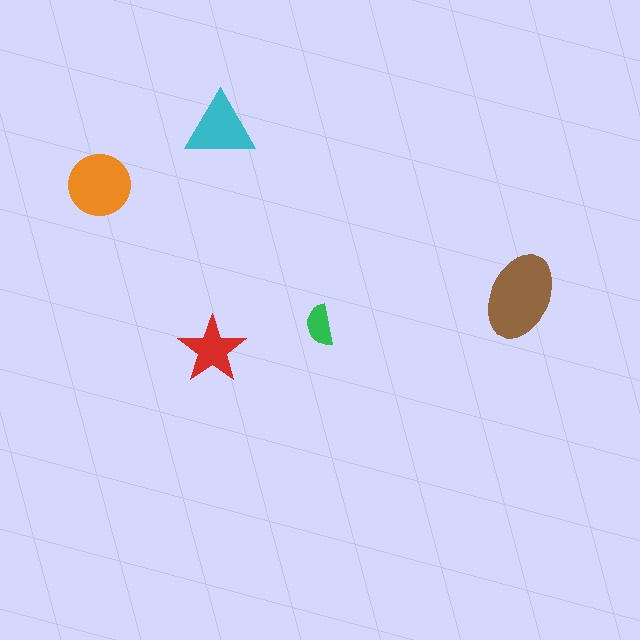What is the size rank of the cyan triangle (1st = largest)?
3rd.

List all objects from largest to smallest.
The brown ellipse, the orange circle, the cyan triangle, the red star, the green semicircle.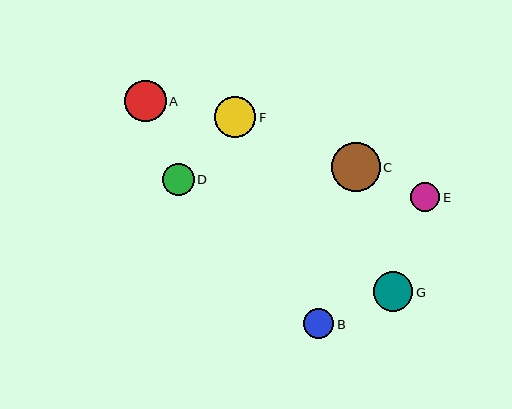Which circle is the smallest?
Circle E is the smallest with a size of approximately 29 pixels.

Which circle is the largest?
Circle C is the largest with a size of approximately 49 pixels.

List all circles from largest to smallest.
From largest to smallest: C, A, F, G, D, B, E.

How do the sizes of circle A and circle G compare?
Circle A and circle G are approximately the same size.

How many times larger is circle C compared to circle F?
Circle C is approximately 1.2 times the size of circle F.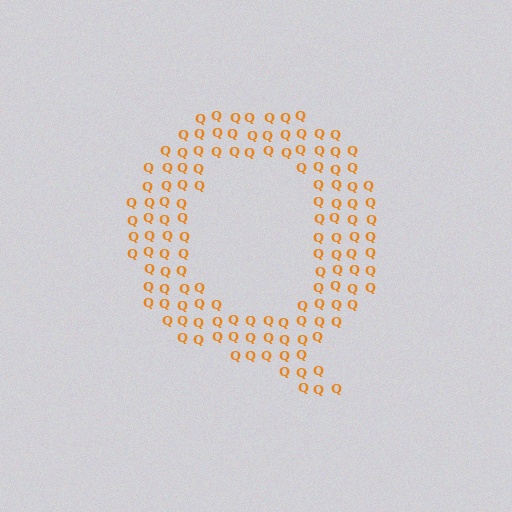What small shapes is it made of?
It is made of small letter Q's.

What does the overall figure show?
The overall figure shows the letter Q.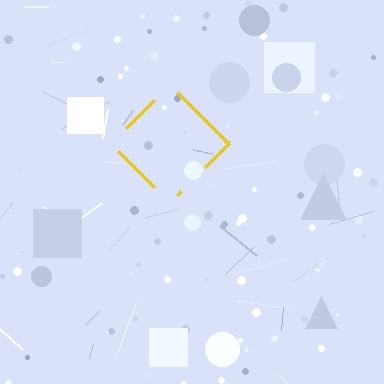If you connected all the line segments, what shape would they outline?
They would outline a diamond.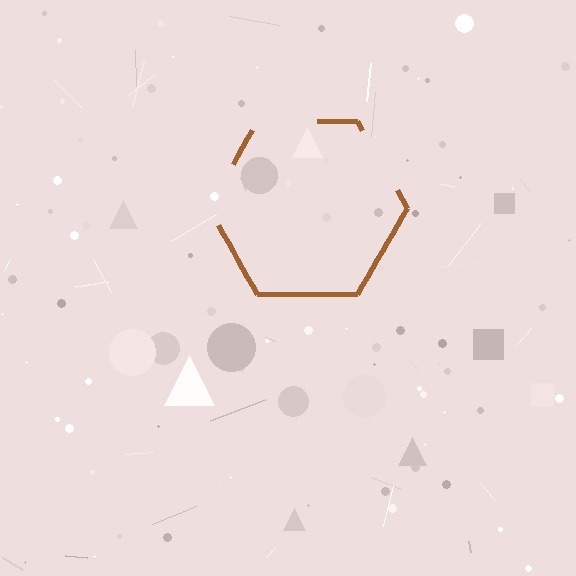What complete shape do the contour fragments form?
The contour fragments form a hexagon.